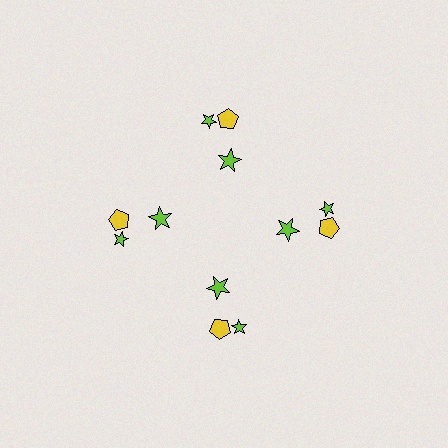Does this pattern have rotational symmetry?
Yes, this pattern has 4-fold rotational symmetry. It looks the same after rotating 90 degrees around the center.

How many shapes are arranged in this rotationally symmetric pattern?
There are 12 shapes, arranged in 4 groups of 3.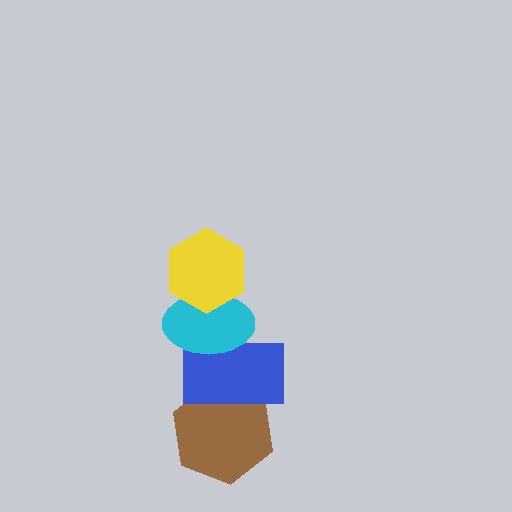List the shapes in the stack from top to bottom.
From top to bottom: the yellow hexagon, the cyan ellipse, the blue rectangle, the brown hexagon.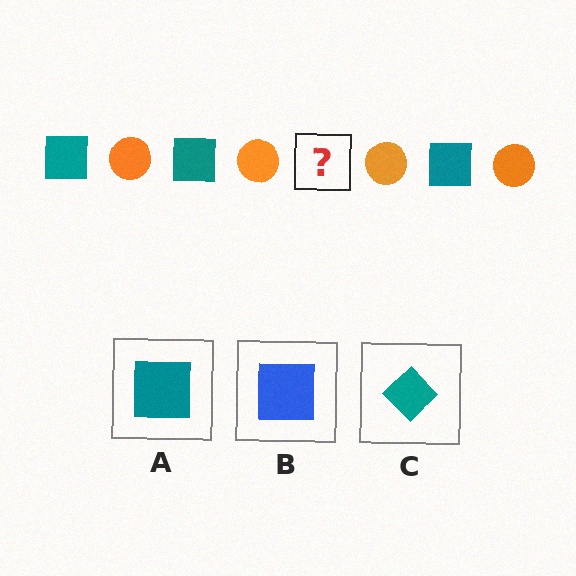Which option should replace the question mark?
Option A.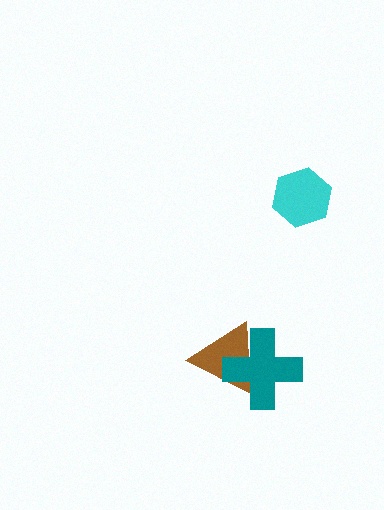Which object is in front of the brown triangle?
The teal cross is in front of the brown triangle.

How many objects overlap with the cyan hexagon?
0 objects overlap with the cyan hexagon.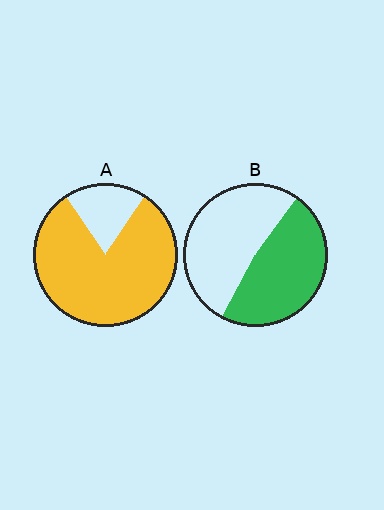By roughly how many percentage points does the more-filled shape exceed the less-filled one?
By roughly 35 percentage points (A over B).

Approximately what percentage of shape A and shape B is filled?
A is approximately 80% and B is approximately 50%.